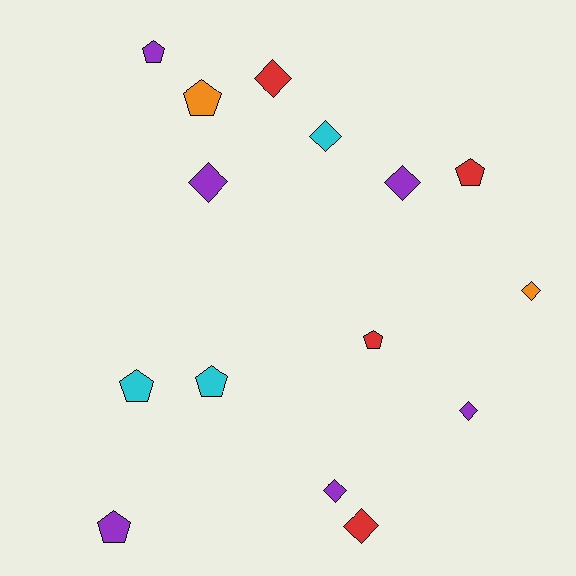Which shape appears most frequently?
Diamond, with 8 objects.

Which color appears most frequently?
Purple, with 6 objects.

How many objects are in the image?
There are 15 objects.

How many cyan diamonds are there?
There is 1 cyan diamond.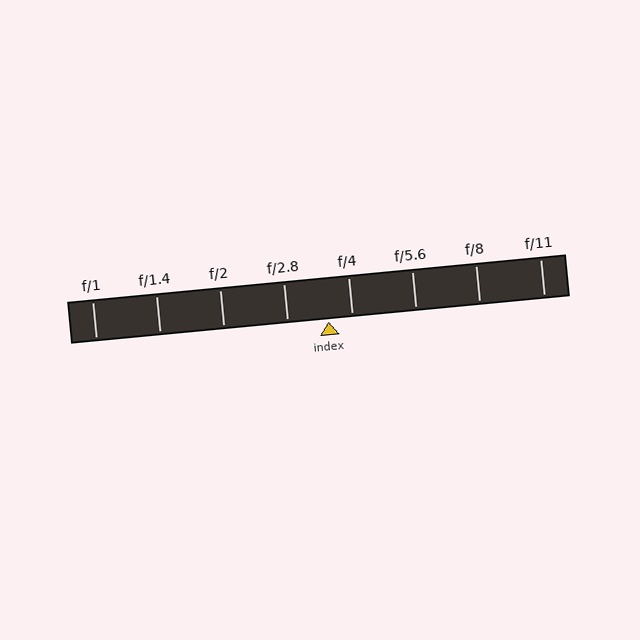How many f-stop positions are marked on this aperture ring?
There are 8 f-stop positions marked.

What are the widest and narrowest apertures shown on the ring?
The widest aperture shown is f/1 and the narrowest is f/11.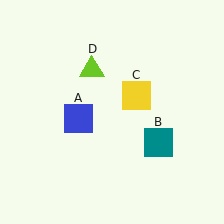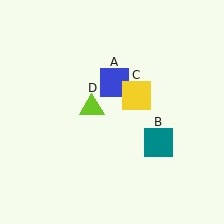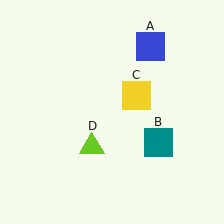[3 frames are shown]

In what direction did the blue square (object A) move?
The blue square (object A) moved up and to the right.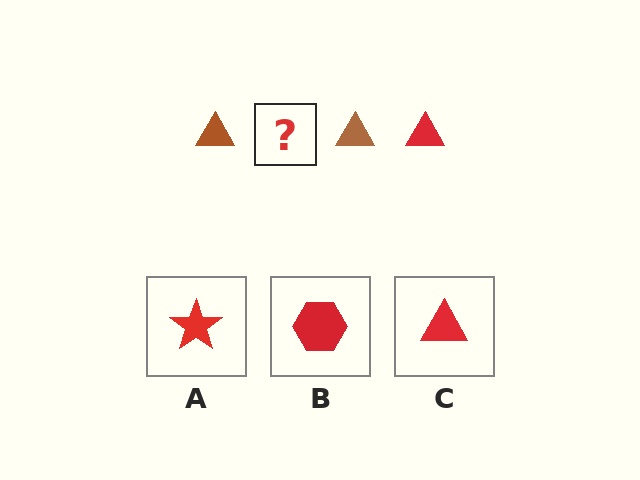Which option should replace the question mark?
Option C.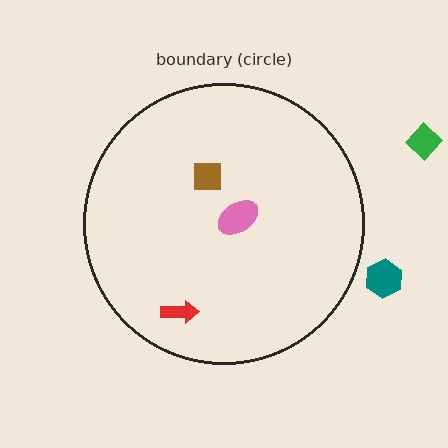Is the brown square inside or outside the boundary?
Inside.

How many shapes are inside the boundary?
3 inside, 2 outside.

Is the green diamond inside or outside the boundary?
Outside.